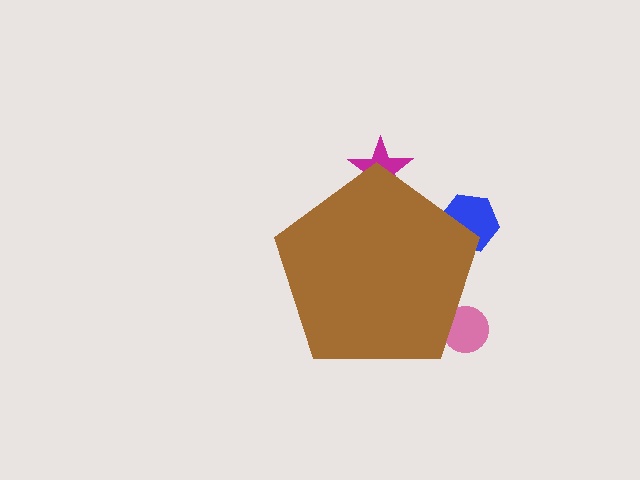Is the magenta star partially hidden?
Yes, the magenta star is partially hidden behind the brown pentagon.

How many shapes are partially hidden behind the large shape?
3 shapes are partially hidden.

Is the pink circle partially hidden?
Yes, the pink circle is partially hidden behind the brown pentagon.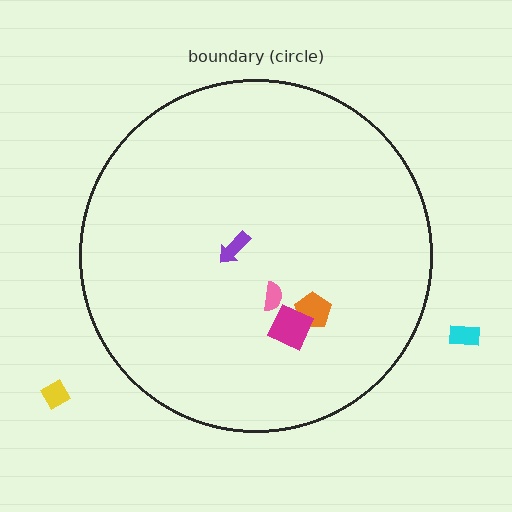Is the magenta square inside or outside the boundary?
Inside.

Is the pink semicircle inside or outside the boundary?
Inside.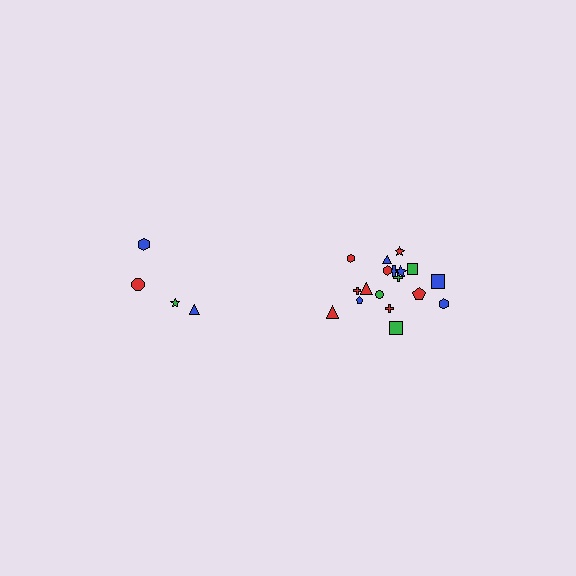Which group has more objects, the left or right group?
The right group.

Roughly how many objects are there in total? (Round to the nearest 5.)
Roughly 20 objects in total.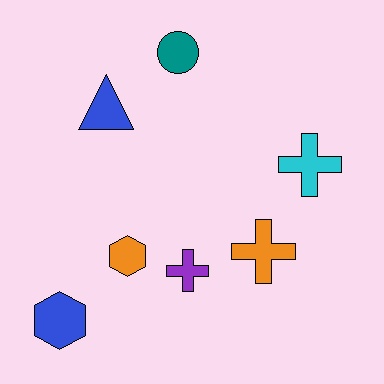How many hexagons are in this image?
There are 2 hexagons.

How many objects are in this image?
There are 7 objects.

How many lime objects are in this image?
There are no lime objects.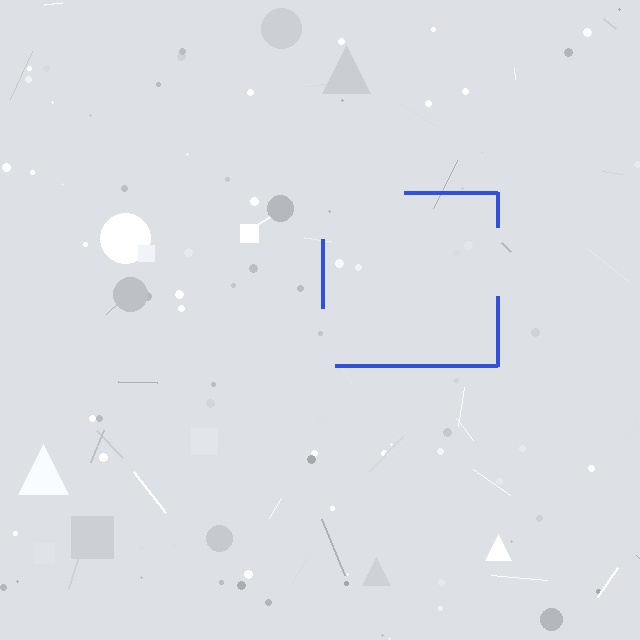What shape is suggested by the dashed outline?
The dashed outline suggests a square.